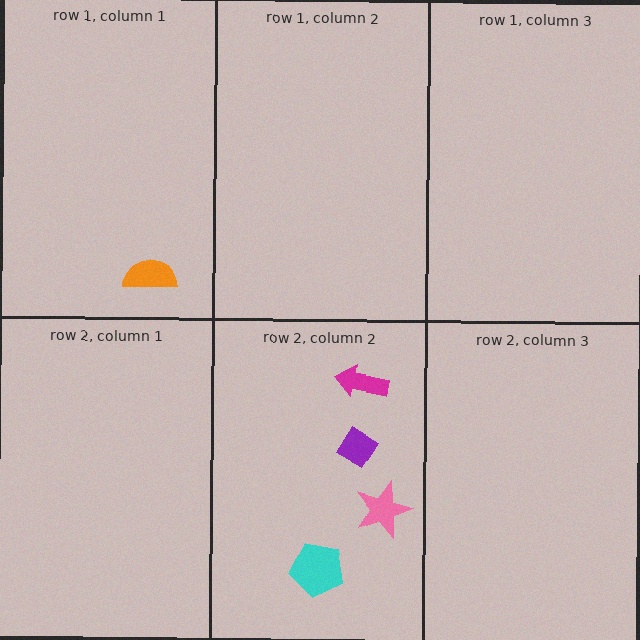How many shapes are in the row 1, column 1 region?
1.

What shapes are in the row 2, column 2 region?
The cyan pentagon, the magenta arrow, the purple diamond, the pink star.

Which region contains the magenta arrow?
The row 2, column 2 region.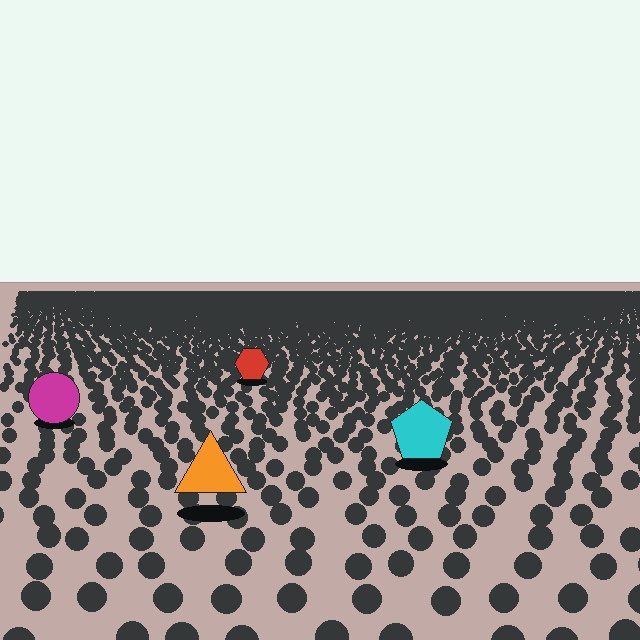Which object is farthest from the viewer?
The red hexagon is farthest from the viewer. It appears smaller and the ground texture around it is denser.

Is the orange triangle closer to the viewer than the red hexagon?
Yes. The orange triangle is closer — you can tell from the texture gradient: the ground texture is coarser near it.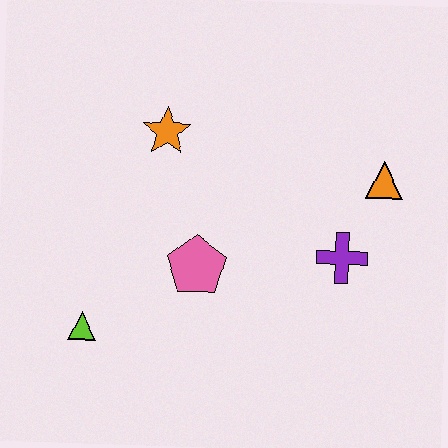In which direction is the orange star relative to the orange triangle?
The orange star is to the left of the orange triangle.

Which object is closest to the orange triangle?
The purple cross is closest to the orange triangle.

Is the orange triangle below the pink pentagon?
No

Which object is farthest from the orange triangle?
The lime triangle is farthest from the orange triangle.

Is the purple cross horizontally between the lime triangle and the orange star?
No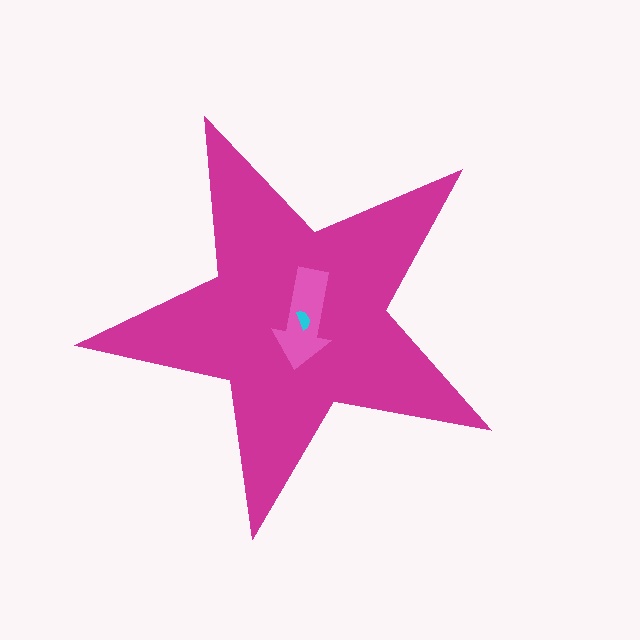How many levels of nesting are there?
3.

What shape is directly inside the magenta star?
The pink arrow.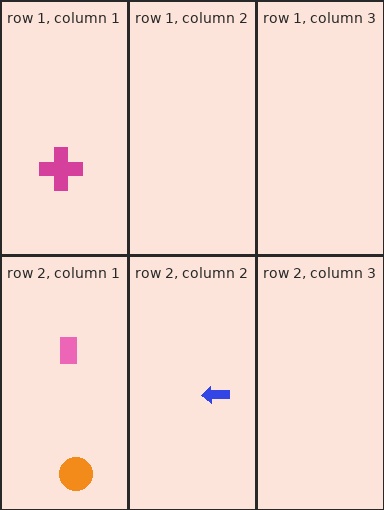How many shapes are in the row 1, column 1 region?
1.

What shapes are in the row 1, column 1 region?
The magenta cross.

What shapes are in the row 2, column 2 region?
The blue arrow.